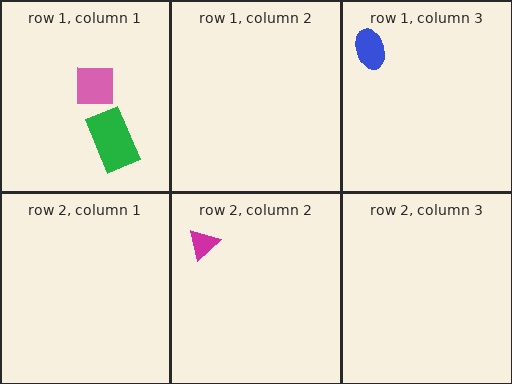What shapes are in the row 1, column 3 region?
The blue ellipse.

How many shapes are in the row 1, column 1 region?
2.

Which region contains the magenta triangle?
The row 2, column 2 region.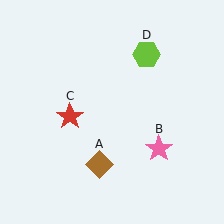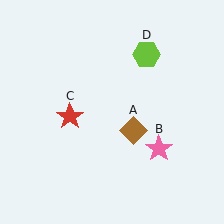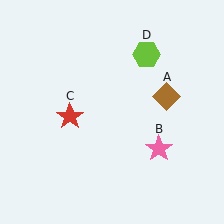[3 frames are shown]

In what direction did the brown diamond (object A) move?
The brown diamond (object A) moved up and to the right.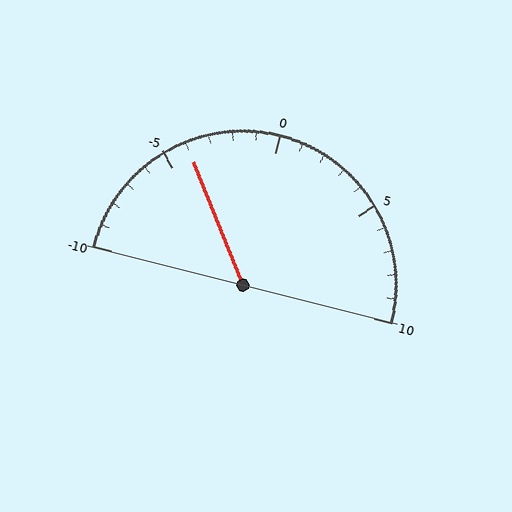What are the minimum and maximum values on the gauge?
The gauge ranges from -10 to 10.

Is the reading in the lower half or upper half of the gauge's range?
The reading is in the lower half of the range (-10 to 10).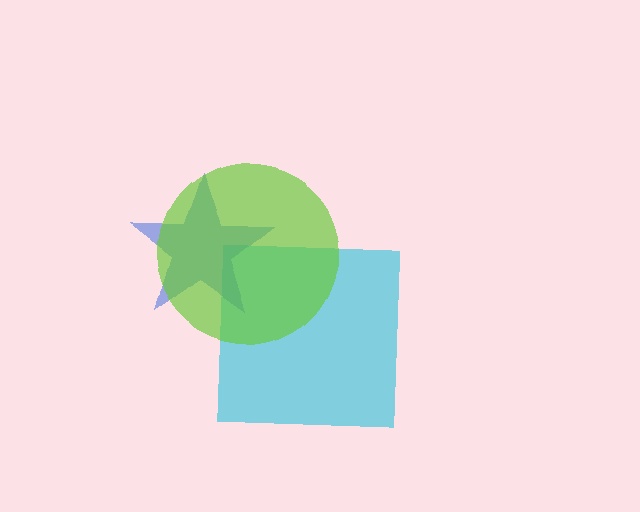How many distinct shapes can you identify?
There are 3 distinct shapes: a cyan square, a blue star, a lime circle.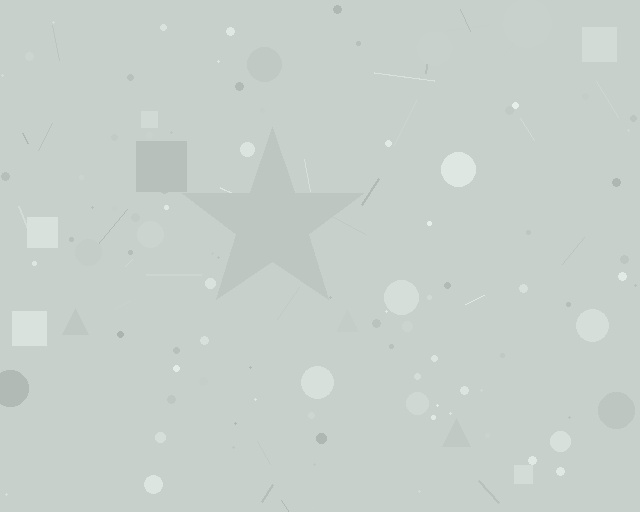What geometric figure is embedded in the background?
A star is embedded in the background.